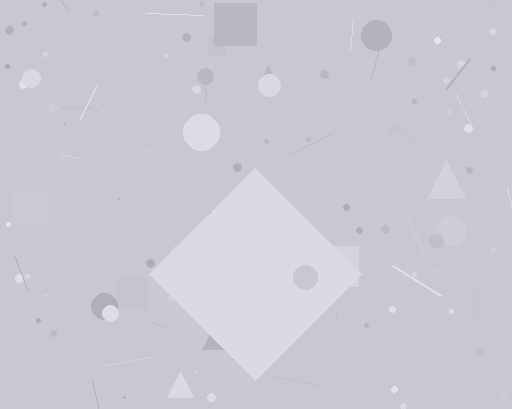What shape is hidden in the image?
A diamond is hidden in the image.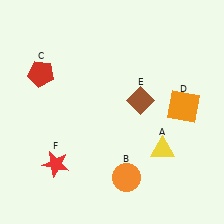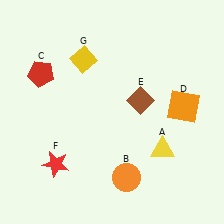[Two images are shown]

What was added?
A yellow diamond (G) was added in Image 2.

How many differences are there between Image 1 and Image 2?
There is 1 difference between the two images.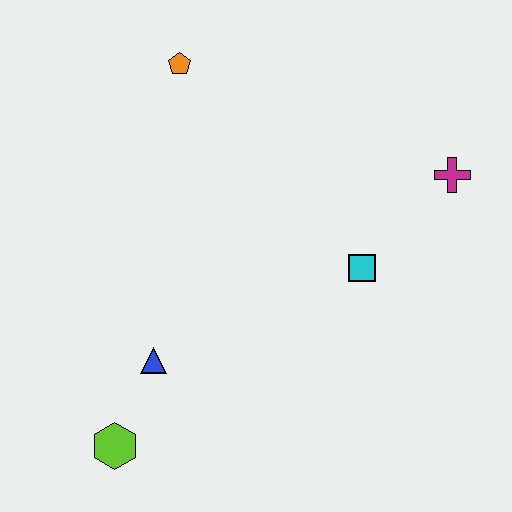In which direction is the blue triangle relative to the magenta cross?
The blue triangle is to the left of the magenta cross.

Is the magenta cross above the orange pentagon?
No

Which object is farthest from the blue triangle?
The magenta cross is farthest from the blue triangle.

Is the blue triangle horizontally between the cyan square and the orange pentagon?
No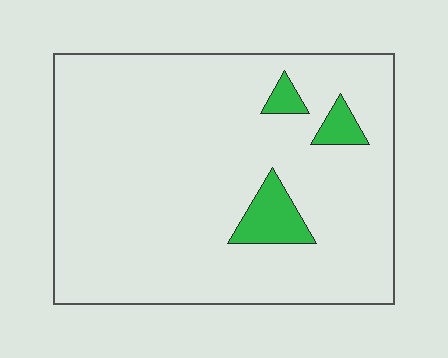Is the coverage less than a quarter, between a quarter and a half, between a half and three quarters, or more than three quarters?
Less than a quarter.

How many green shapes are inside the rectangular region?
3.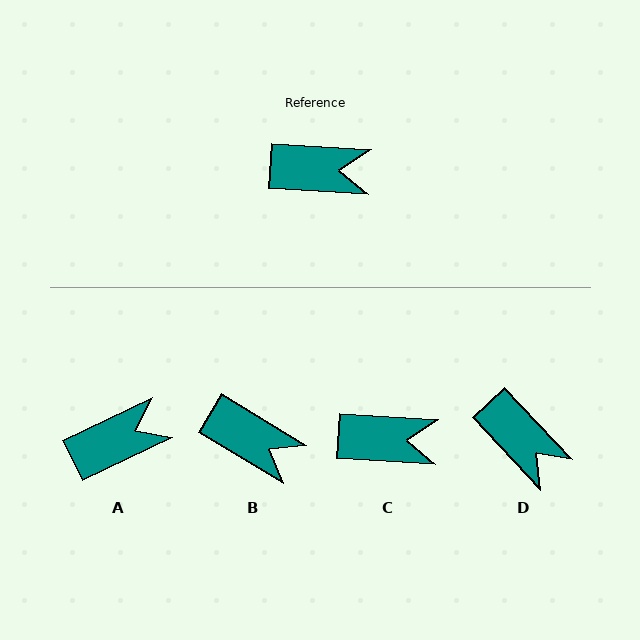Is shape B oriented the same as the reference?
No, it is off by about 28 degrees.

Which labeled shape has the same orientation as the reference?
C.